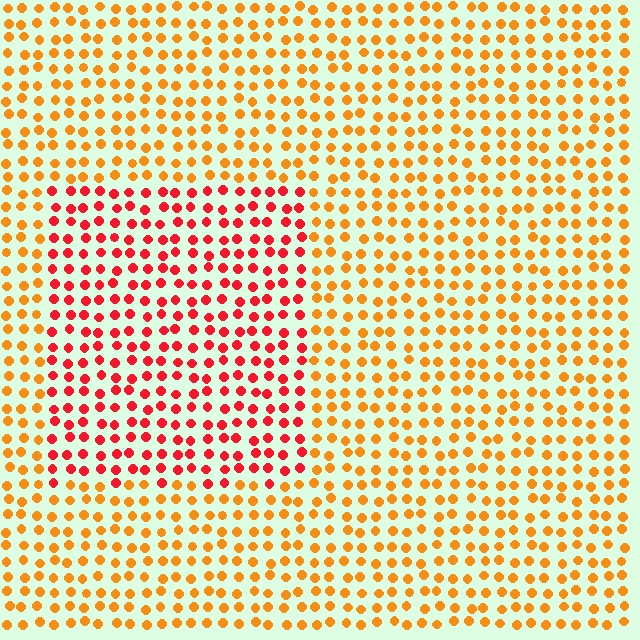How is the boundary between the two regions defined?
The boundary is defined purely by a slight shift in hue (about 38 degrees). Spacing, size, and orientation are identical on both sides.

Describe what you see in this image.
The image is filled with small orange elements in a uniform arrangement. A rectangle-shaped region is visible where the elements are tinted to a slightly different hue, forming a subtle color boundary.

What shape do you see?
I see a rectangle.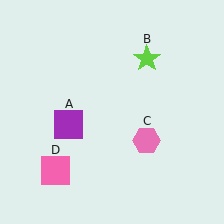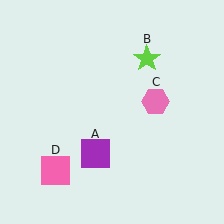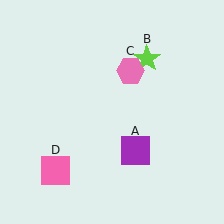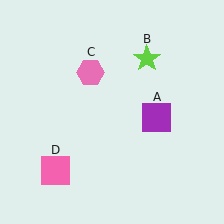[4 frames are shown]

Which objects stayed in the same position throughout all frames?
Lime star (object B) and pink square (object D) remained stationary.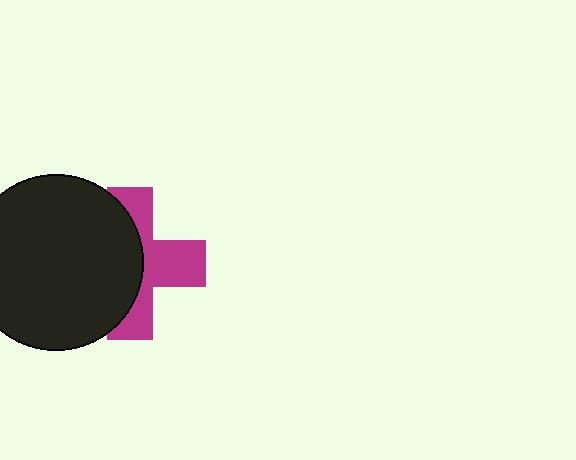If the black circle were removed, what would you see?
You would see the complete magenta cross.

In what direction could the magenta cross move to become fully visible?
The magenta cross could move right. That would shift it out from behind the black circle entirely.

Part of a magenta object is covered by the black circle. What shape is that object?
It is a cross.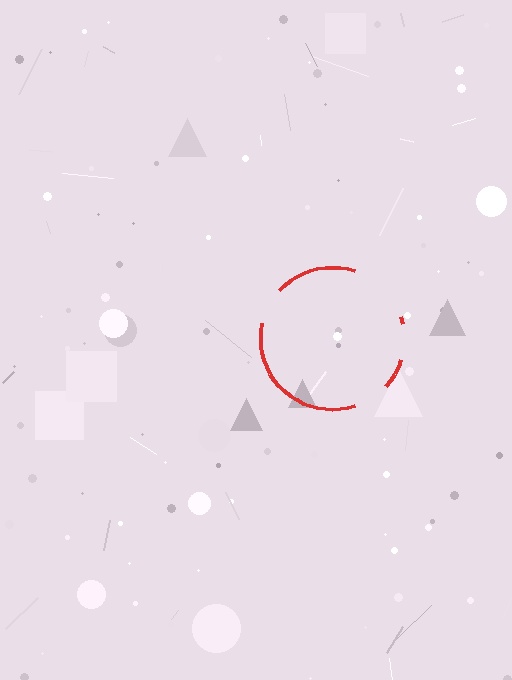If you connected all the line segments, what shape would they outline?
They would outline a circle.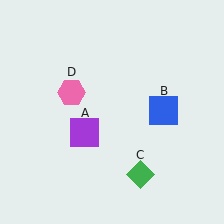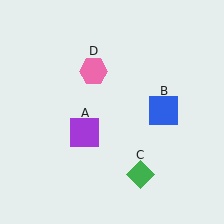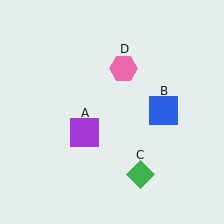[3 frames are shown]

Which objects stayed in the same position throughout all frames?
Purple square (object A) and blue square (object B) and green diamond (object C) remained stationary.